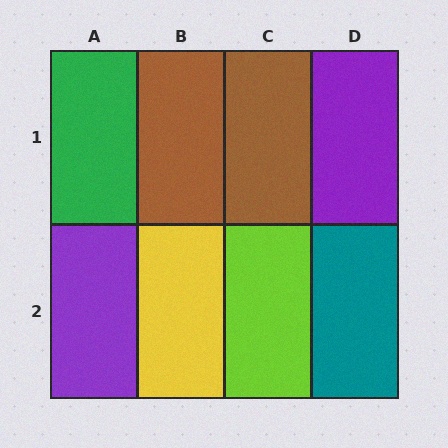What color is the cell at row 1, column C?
Brown.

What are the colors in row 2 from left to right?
Purple, yellow, lime, teal.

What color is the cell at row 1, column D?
Purple.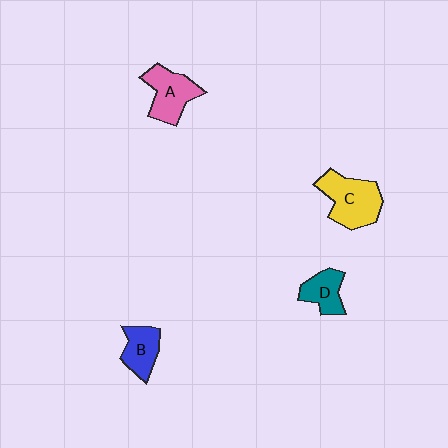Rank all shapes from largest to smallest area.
From largest to smallest: C (yellow), A (pink), B (blue), D (teal).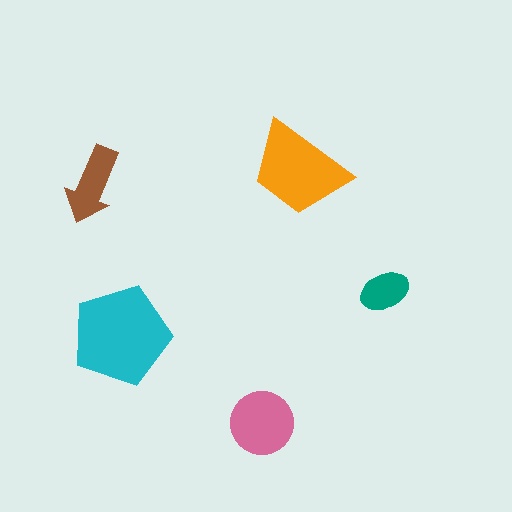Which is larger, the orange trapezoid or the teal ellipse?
The orange trapezoid.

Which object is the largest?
The cyan pentagon.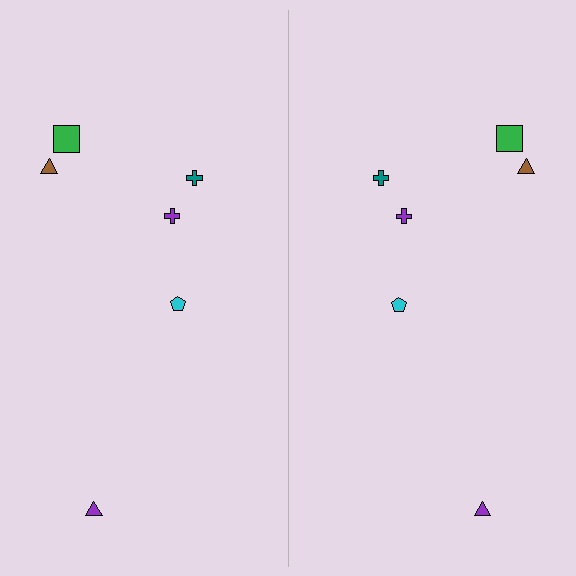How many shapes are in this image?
There are 12 shapes in this image.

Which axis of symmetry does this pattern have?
The pattern has a vertical axis of symmetry running through the center of the image.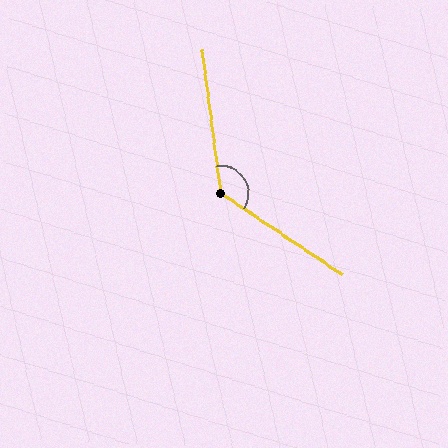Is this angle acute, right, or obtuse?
It is obtuse.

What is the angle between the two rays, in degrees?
Approximately 131 degrees.